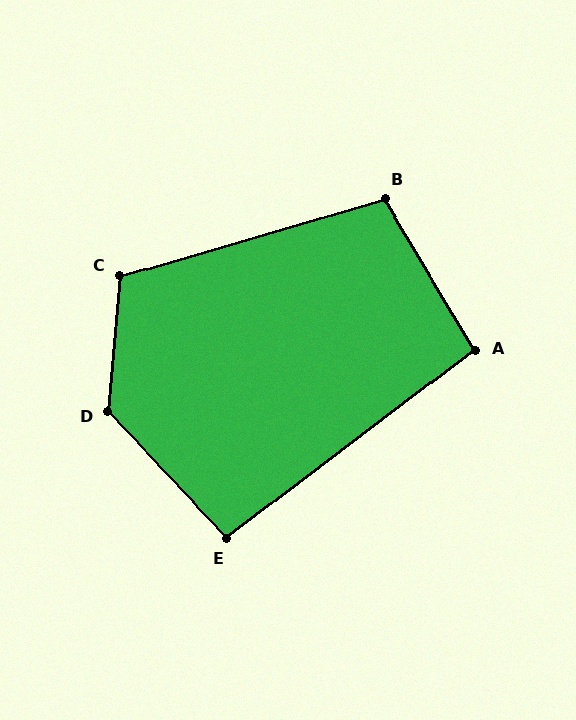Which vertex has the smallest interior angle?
A, at approximately 96 degrees.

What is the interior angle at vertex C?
Approximately 111 degrees (obtuse).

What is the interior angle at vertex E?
Approximately 96 degrees (obtuse).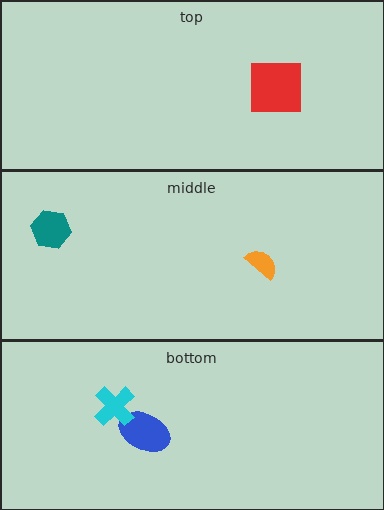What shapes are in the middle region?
The orange semicircle, the teal hexagon.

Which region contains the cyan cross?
The bottom region.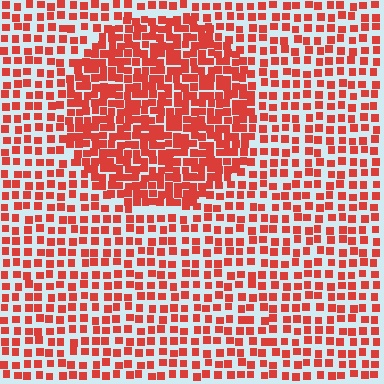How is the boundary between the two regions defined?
The boundary is defined by a change in element density (approximately 1.8x ratio). All elements are the same color, size, and shape.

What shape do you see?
I see a circle.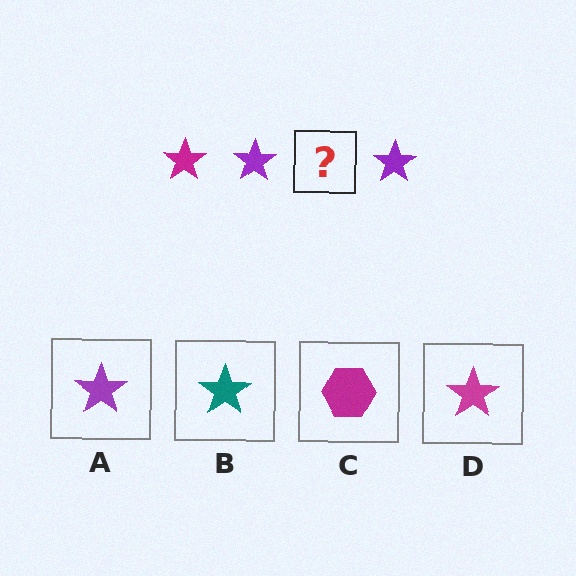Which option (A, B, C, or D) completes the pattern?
D.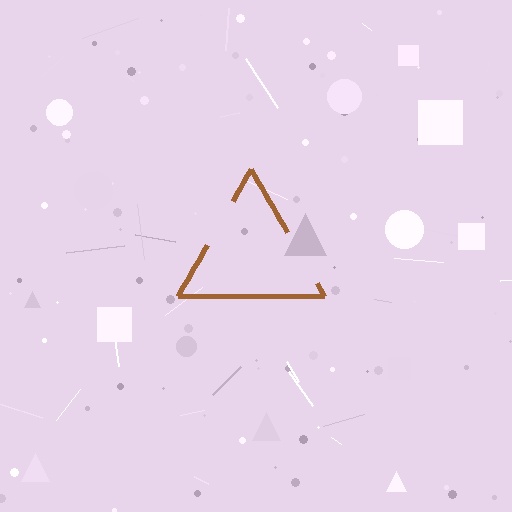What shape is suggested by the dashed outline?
The dashed outline suggests a triangle.